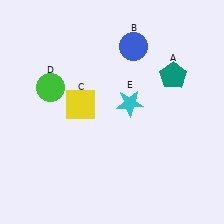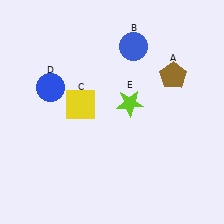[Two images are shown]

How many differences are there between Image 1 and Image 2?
There are 3 differences between the two images.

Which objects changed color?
A changed from teal to brown. D changed from green to blue. E changed from cyan to lime.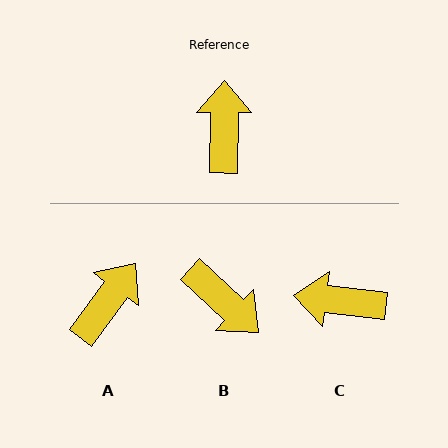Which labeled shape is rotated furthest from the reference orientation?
B, about 132 degrees away.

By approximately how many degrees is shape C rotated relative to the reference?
Approximately 84 degrees counter-clockwise.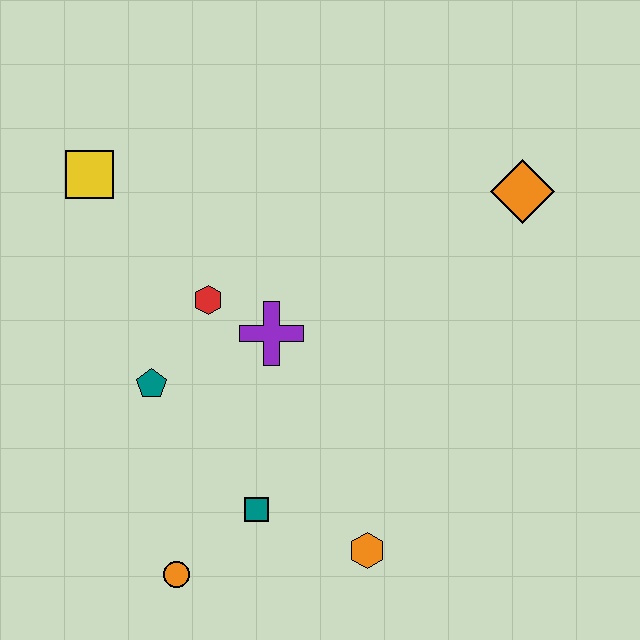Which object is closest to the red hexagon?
The purple cross is closest to the red hexagon.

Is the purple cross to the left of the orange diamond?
Yes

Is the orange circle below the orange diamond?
Yes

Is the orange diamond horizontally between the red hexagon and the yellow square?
No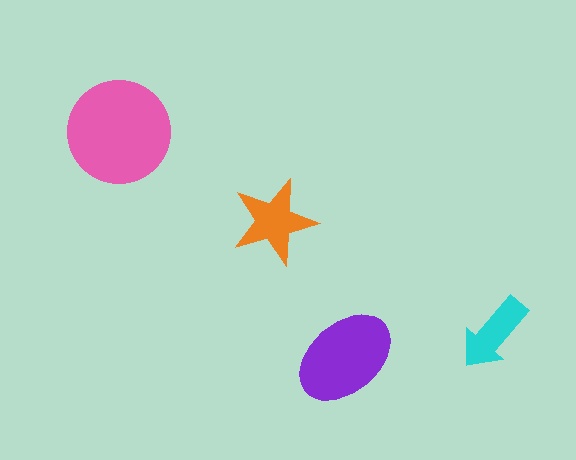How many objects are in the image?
There are 4 objects in the image.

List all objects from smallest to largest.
The cyan arrow, the orange star, the purple ellipse, the pink circle.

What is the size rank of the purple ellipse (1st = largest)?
2nd.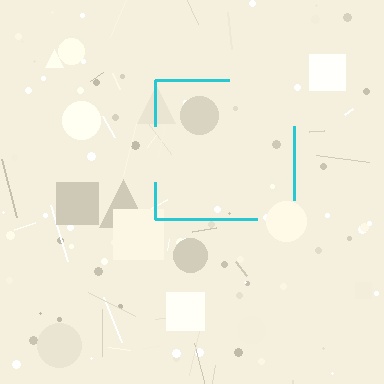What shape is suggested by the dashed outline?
The dashed outline suggests a square.